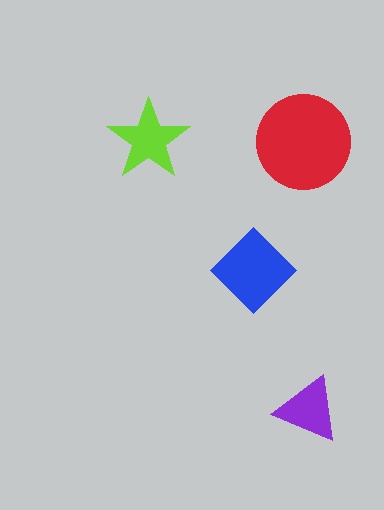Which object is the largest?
The red circle.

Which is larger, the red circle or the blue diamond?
The red circle.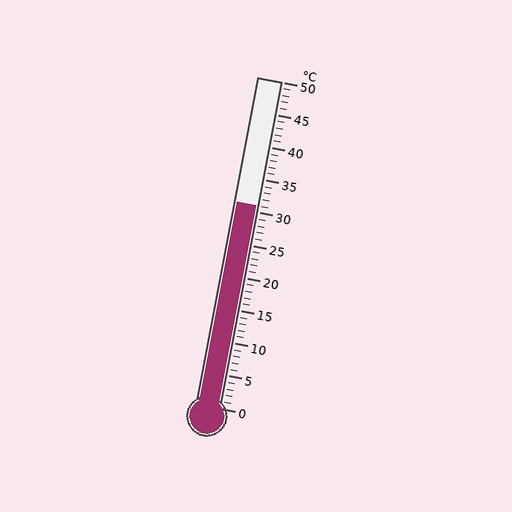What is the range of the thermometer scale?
The thermometer scale ranges from 0°C to 50°C.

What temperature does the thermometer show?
The thermometer shows approximately 31°C.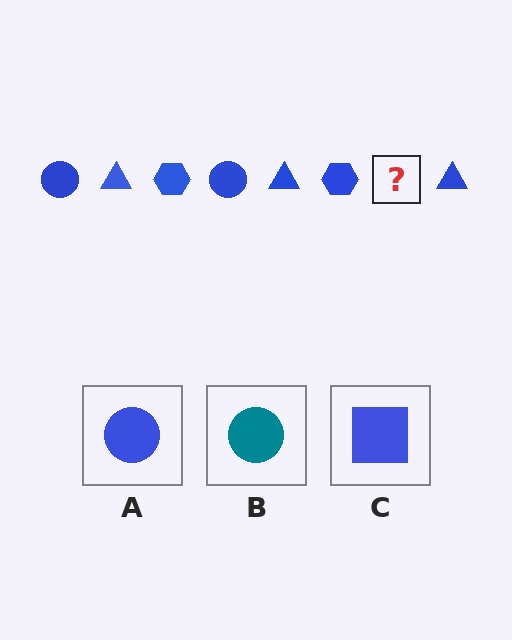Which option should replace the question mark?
Option A.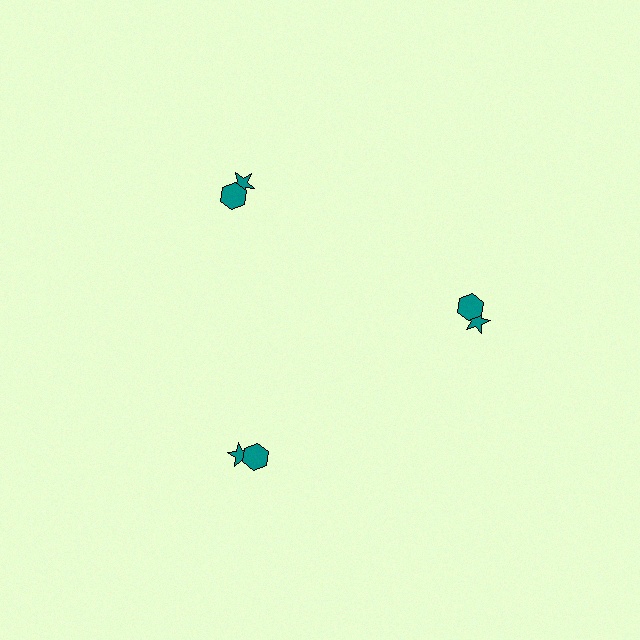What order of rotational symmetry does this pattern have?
This pattern has 3-fold rotational symmetry.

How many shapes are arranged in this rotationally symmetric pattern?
There are 6 shapes, arranged in 3 groups of 2.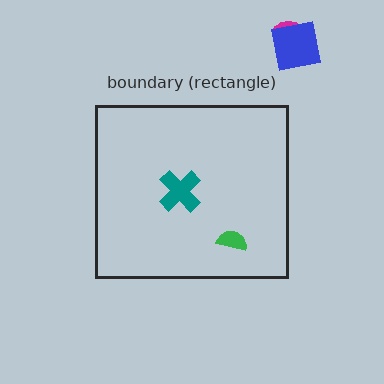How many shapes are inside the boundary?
2 inside, 2 outside.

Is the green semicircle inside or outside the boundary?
Inside.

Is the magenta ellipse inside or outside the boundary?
Outside.